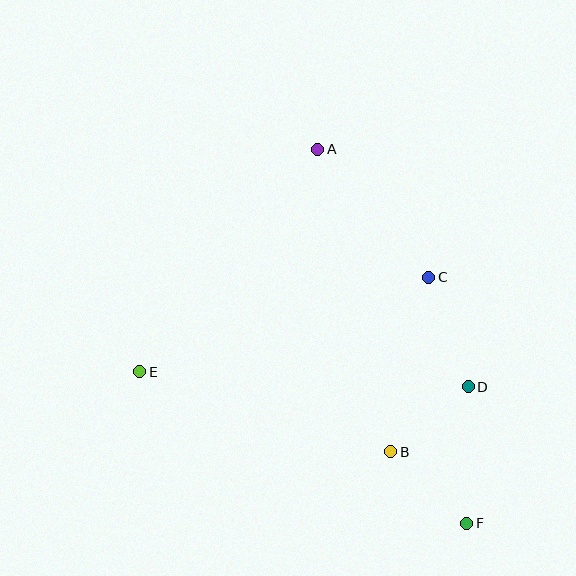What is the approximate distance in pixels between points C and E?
The distance between C and E is approximately 304 pixels.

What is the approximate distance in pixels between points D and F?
The distance between D and F is approximately 136 pixels.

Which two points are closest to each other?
Points B and D are closest to each other.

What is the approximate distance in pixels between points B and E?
The distance between B and E is approximately 264 pixels.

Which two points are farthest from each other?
Points A and F are farthest from each other.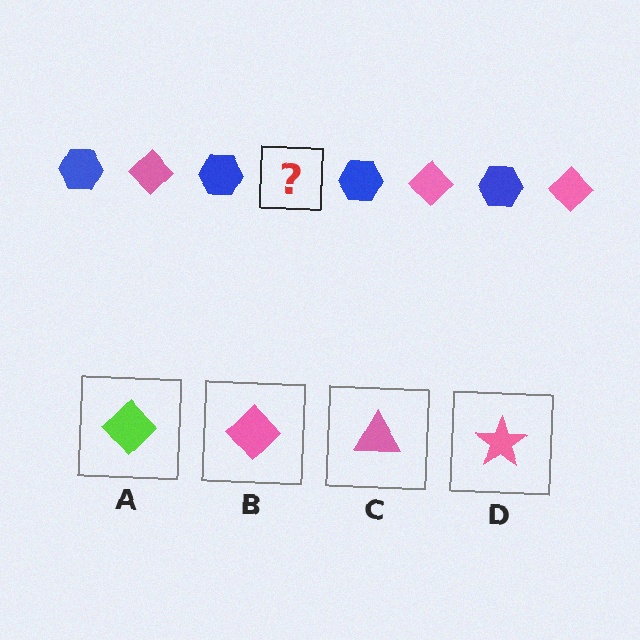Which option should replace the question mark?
Option B.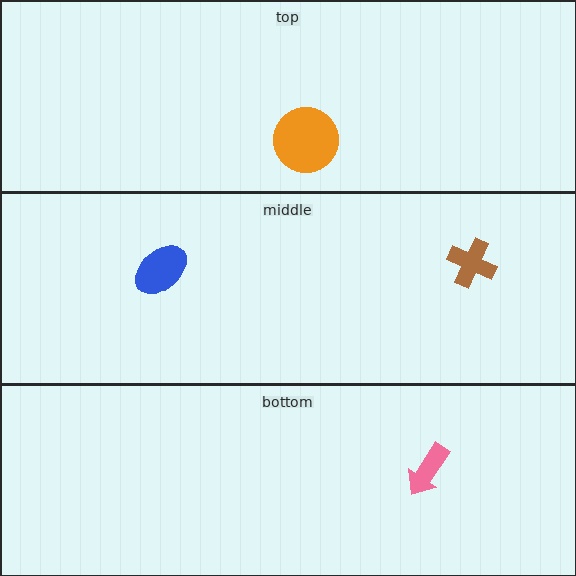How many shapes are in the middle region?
2.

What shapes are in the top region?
The orange circle.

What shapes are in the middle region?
The blue ellipse, the brown cross.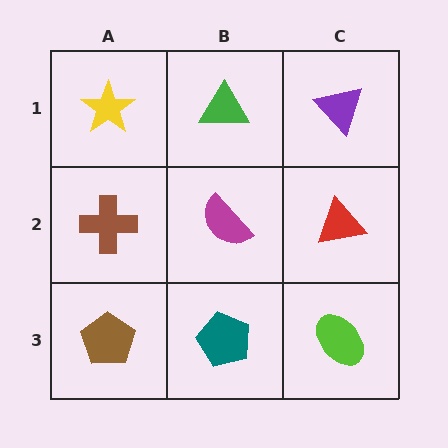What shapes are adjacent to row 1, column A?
A brown cross (row 2, column A), a green triangle (row 1, column B).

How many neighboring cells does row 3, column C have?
2.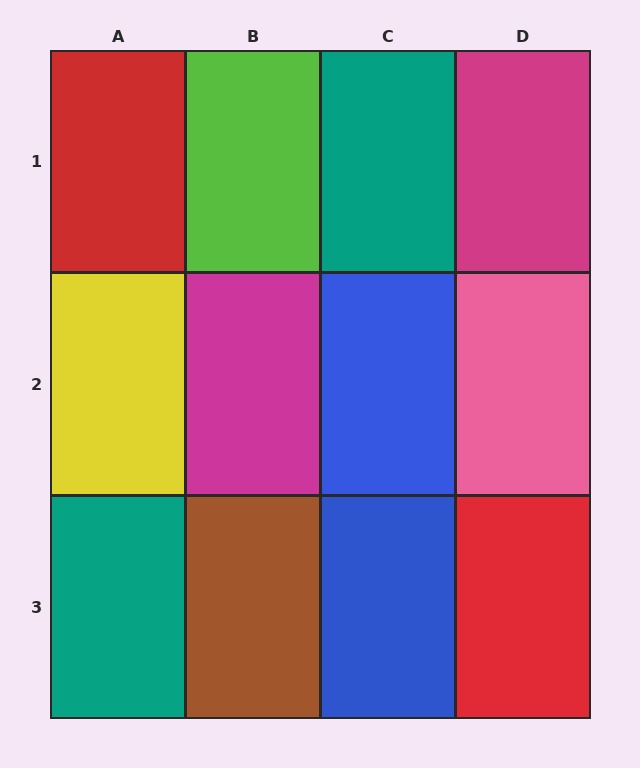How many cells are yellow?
1 cell is yellow.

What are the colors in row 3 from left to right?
Teal, brown, blue, red.